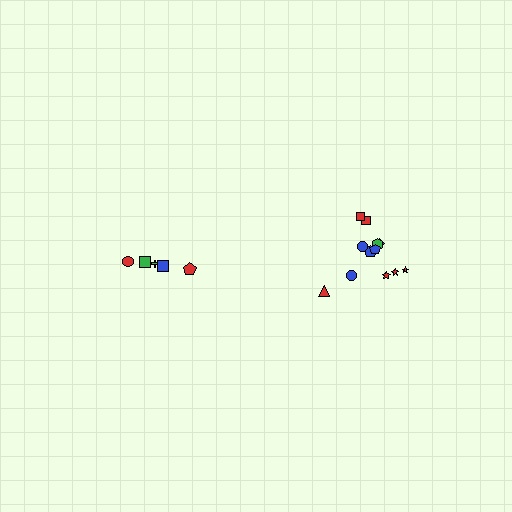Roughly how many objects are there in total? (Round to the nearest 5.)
Roughly 15 objects in total.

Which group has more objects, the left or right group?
The right group.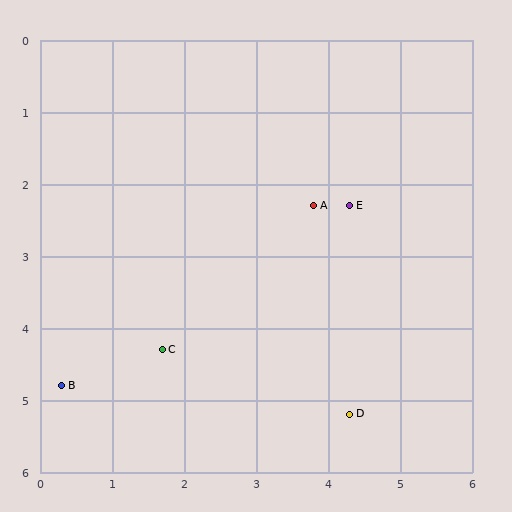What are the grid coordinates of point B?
Point B is at approximately (0.3, 4.8).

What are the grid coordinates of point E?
Point E is at approximately (4.3, 2.3).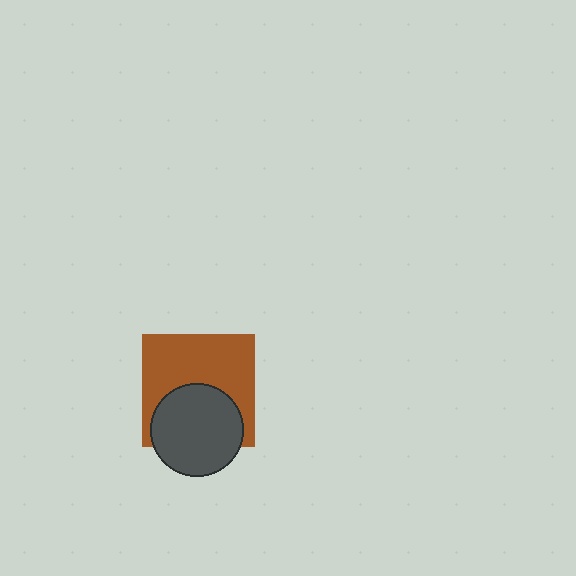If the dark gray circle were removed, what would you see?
You would see the complete brown square.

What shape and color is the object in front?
The object in front is a dark gray circle.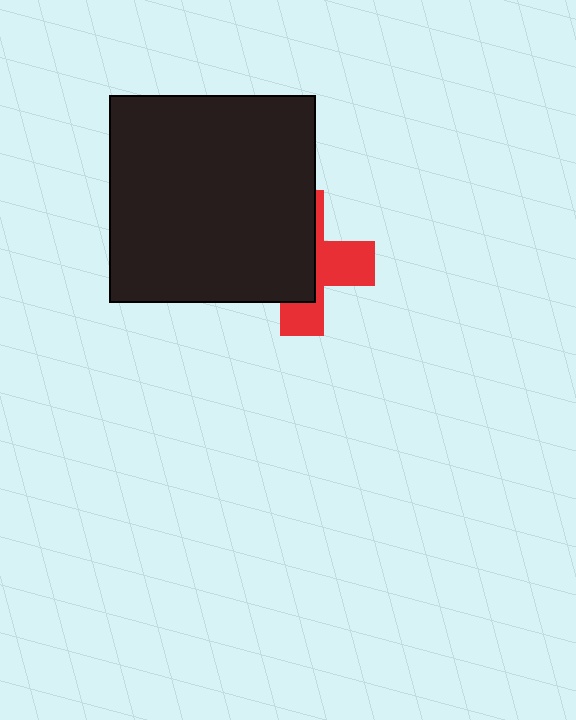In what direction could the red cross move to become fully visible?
The red cross could move right. That would shift it out from behind the black square entirely.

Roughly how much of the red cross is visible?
A small part of it is visible (roughly 42%).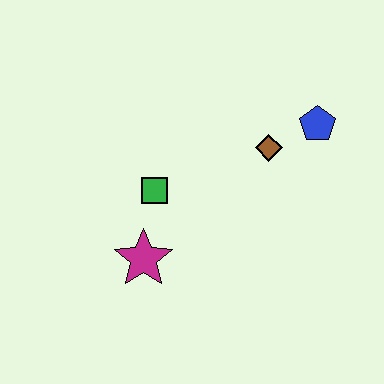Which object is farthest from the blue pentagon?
The magenta star is farthest from the blue pentagon.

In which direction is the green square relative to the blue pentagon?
The green square is to the left of the blue pentagon.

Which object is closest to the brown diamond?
The blue pentagon is closest to the brown diamond.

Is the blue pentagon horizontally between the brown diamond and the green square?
No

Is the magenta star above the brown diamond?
No